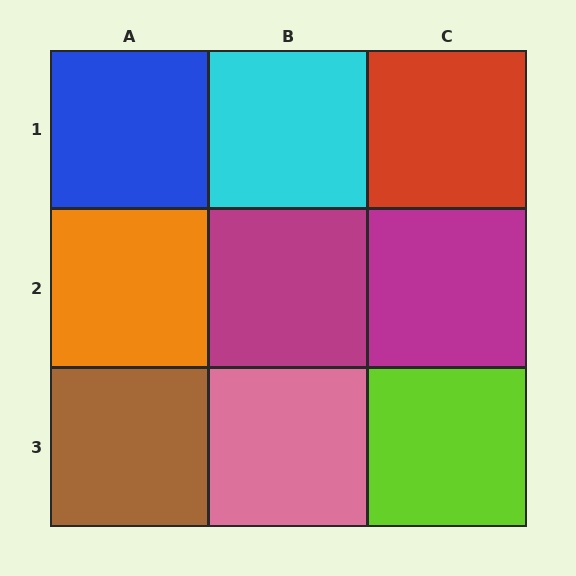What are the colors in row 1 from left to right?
Blue, cyan, red.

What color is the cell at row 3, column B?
Pink.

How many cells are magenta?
2 cells are magenta.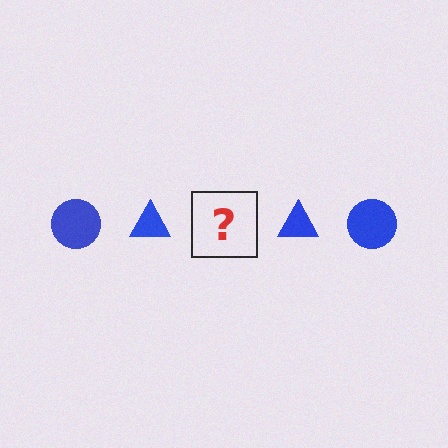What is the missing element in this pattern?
The missing element is a blue circle.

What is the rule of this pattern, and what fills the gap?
The rule is that the pattern cycles through circle, triangle shapes in blue. The gap should be filled with a blue circle.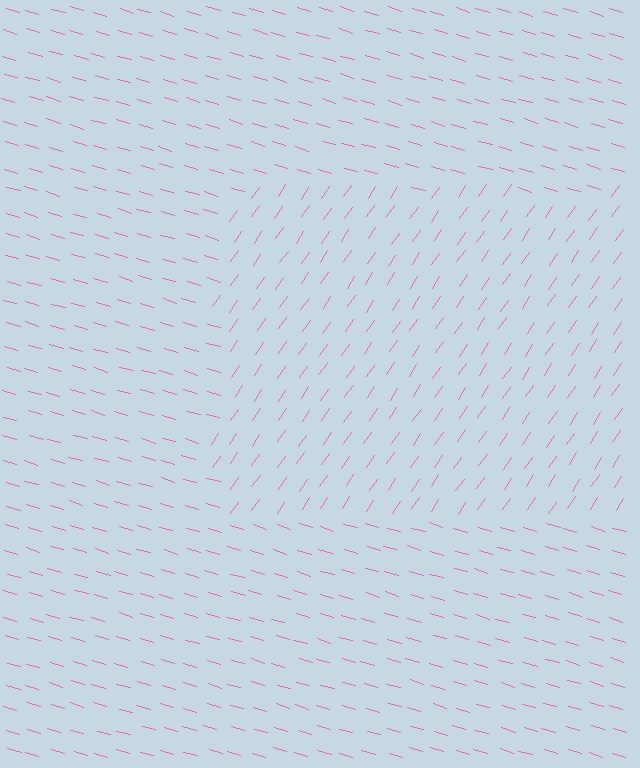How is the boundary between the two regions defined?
The boundary is defined purely by a change in line orientation (approximately 72 degrees difference). All lines are the same color and thickness.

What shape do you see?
I see a rectangle.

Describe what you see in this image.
The image is filled with small pink line segments. A rectangle region in the image has lines oriented differently from the surrounding lines, creating a visible texture boundary.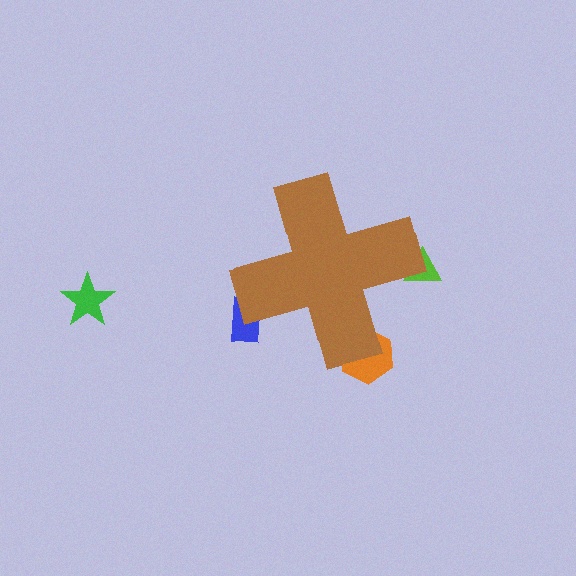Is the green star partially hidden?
No, the green star is fully visible.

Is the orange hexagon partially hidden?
Yes, the orange hexagon is partially hidden behind the brown cross.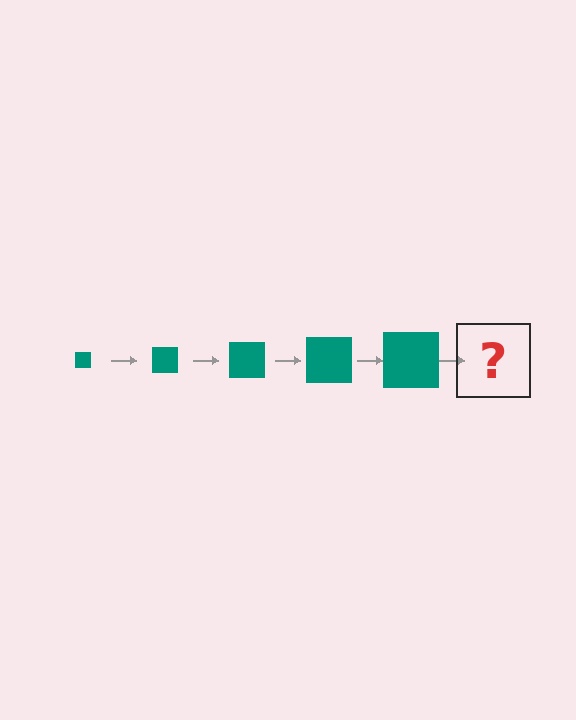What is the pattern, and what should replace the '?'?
The pattern is that the square gets progressively larger each step. The '?' should be a teal square, larger than the previous one.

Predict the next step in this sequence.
The next step is a teal square, larger than the previous one.